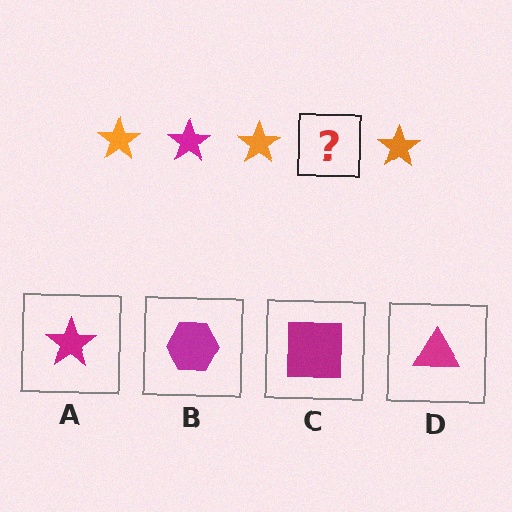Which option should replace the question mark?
Option A.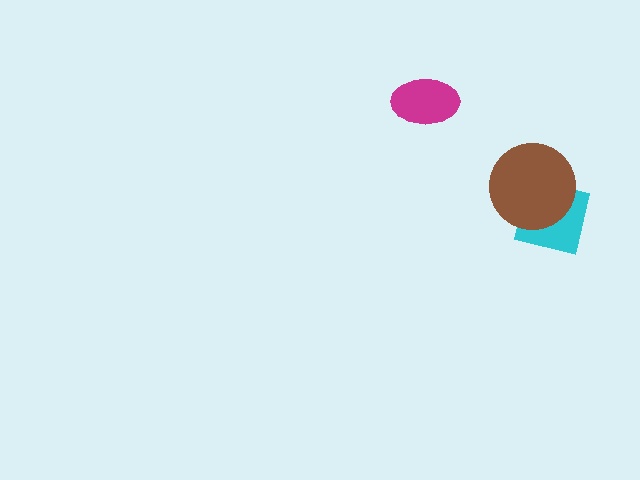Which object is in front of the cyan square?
The brown circle is in front of the cyan square.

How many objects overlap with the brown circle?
1 object overlaps with the brown circle.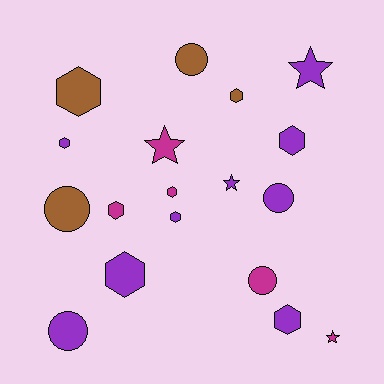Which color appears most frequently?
Purple, with 9 objects.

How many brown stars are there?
There are no brown stars.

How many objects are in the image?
There are 18 objects.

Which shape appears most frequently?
Hexagon, with 9 objects.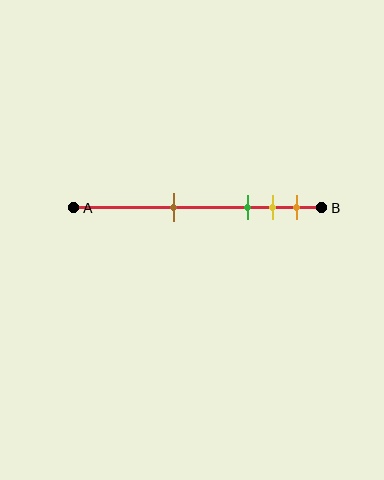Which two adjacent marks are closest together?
The yellow and orange marks are the closest adjacent pair.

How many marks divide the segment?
There are 4 marks dividing the segment.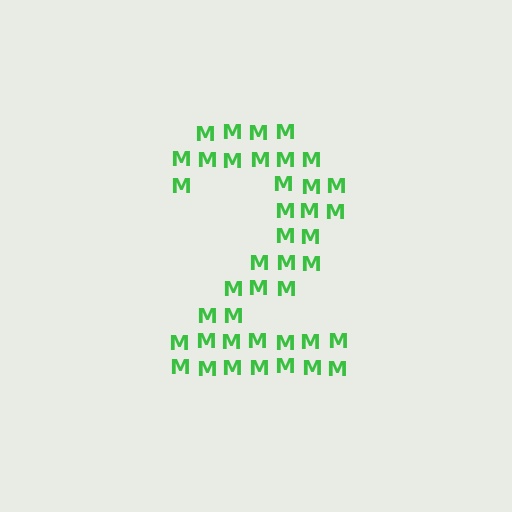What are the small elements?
The small elements are letter M's.